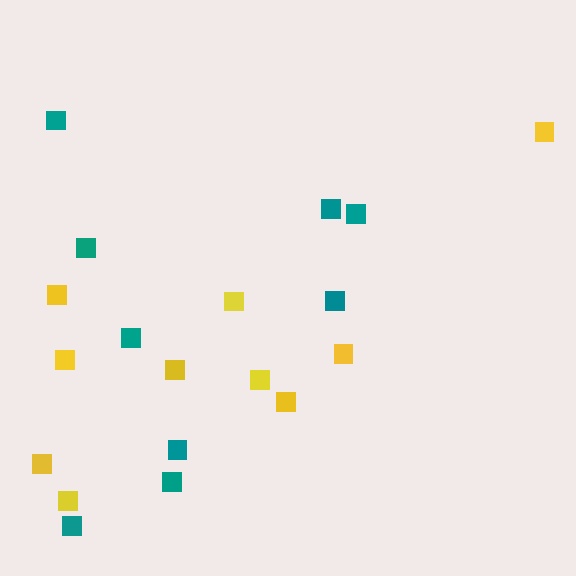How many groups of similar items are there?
There are 2 groups: one group of teal squares (9) and one group of yellow squares (10).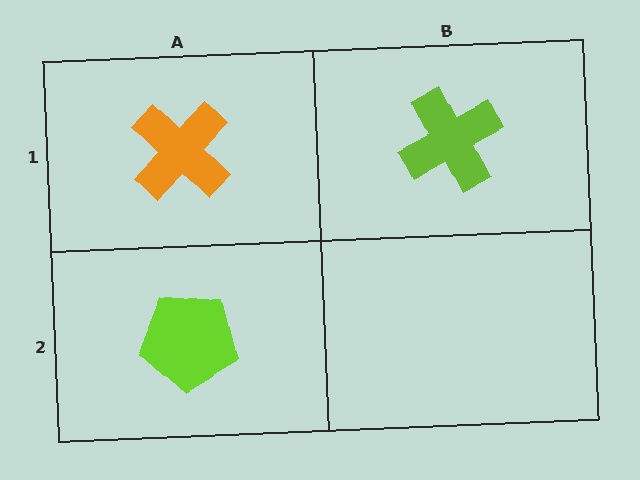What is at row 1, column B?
A lime cross.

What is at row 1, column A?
An orange cross.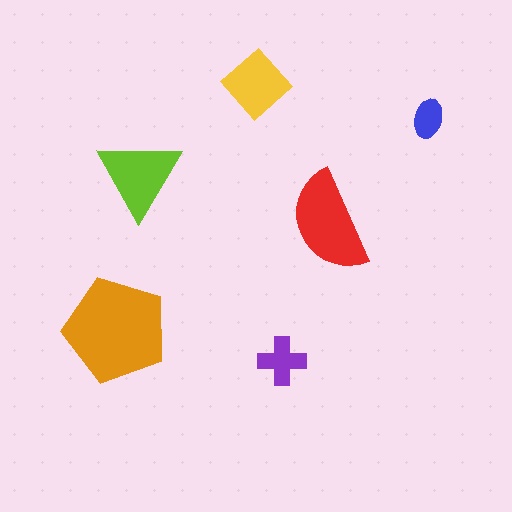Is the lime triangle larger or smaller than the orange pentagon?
Smaller.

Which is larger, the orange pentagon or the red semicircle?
The orange pentagon.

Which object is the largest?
The orange pentagon.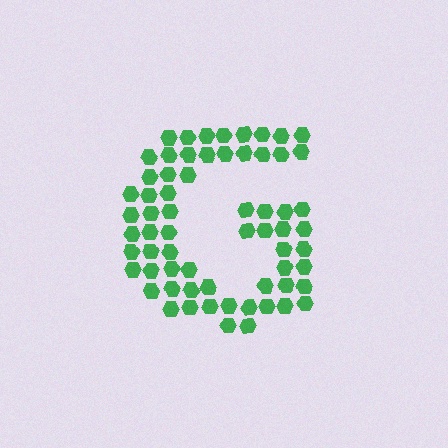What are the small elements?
The small elements are hexagons.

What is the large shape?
The large shape is the letter G.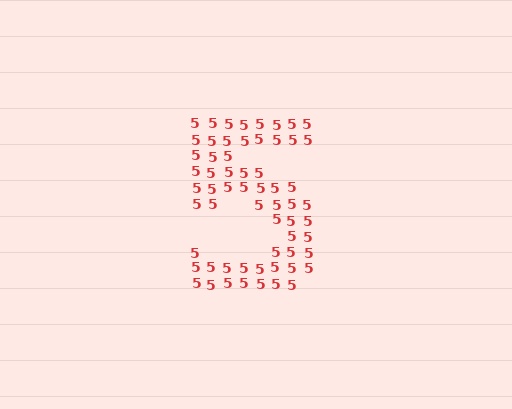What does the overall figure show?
The overall figure shows the digit 5.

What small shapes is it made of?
It is made of small digit 5's.